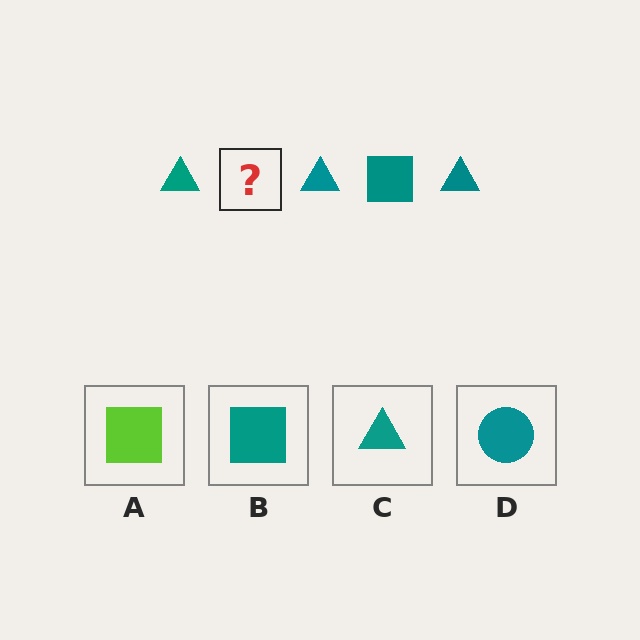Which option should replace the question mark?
Option B.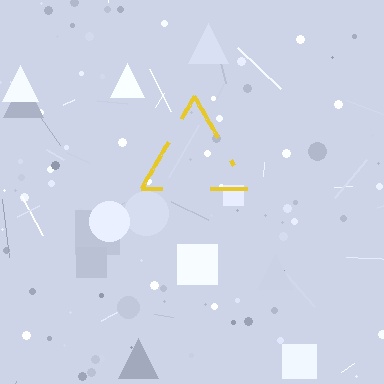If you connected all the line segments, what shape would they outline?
They would outline a triangle.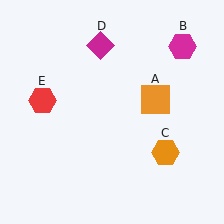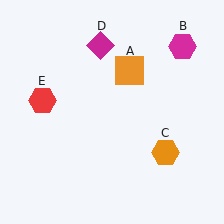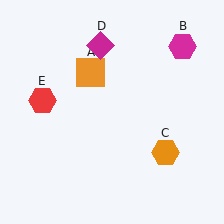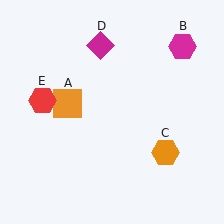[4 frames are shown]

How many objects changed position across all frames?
1 object changed position: orange square (object A).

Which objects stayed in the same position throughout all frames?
Magenta hexagon (object B) and orange hexagon (object C) and magenta diamond (object D) and red hexagon (object E) remained stationary.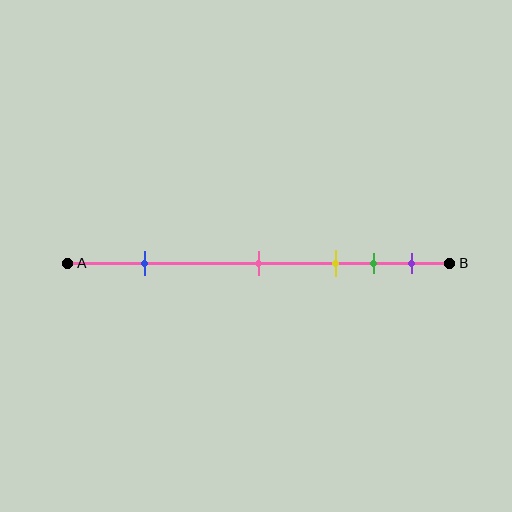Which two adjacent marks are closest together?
The green and purple marks are the closest adjacent pair.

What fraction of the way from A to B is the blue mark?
The blue mark is approximately 20% (0.2) of the way from A to B.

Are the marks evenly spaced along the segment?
No, the marks are not evenly spaced.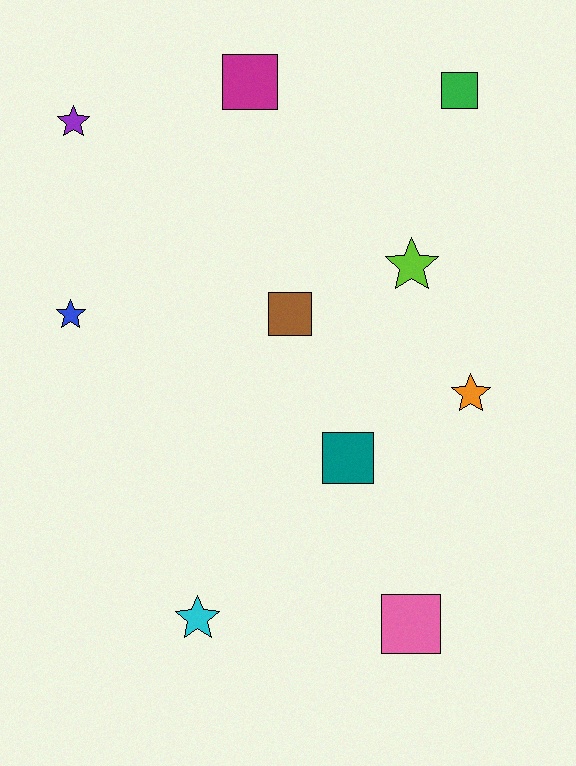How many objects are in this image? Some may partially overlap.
There are 10 objects.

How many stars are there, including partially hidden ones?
There are 5 stars.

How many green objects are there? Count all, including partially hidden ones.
There is 1 green object.